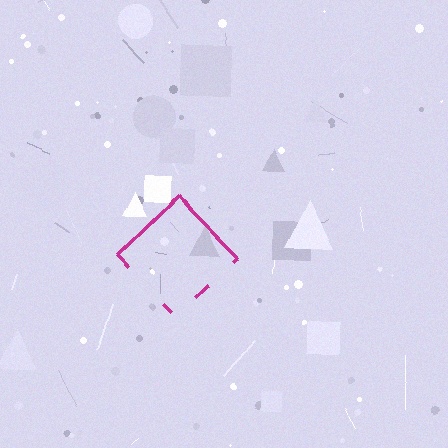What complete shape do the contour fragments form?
The contour fragments form a diamond.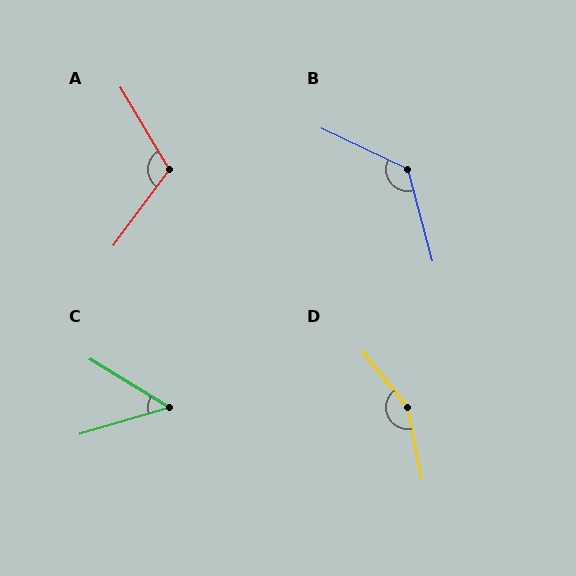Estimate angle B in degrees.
Approximately 131 degrees.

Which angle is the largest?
D, at approximately 152 degrees.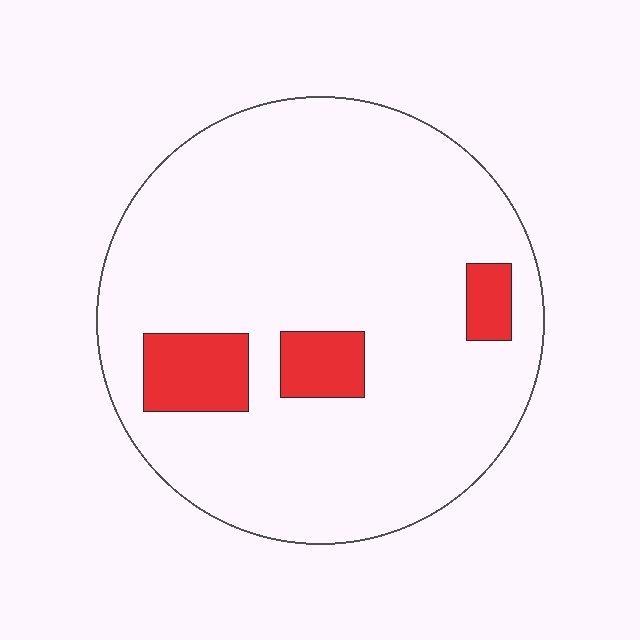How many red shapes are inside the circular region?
3.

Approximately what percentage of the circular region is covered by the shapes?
Approximately 10%.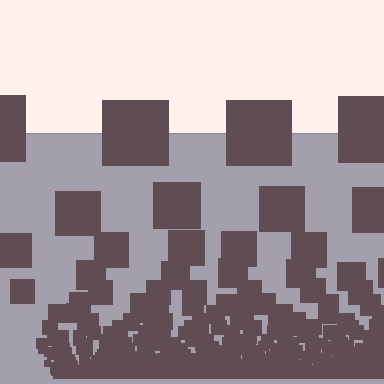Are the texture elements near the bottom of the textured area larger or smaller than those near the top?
Smaller. The gradient is inverted — elements near the bottom are smaller and denser.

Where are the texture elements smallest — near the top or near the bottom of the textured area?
Near the bottom.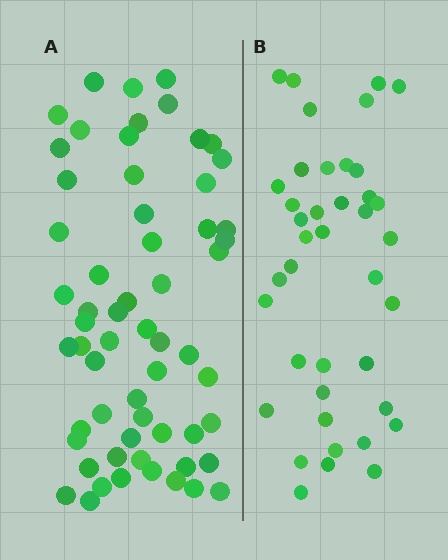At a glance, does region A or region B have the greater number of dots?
Region A (the left region) has more dots.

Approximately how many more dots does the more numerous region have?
Region A has approximately 20 more dots than region B.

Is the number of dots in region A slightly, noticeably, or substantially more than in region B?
Region A has substantially more. The ratio is roughly 1.5 to 1.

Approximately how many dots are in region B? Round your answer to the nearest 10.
About 40 dots.